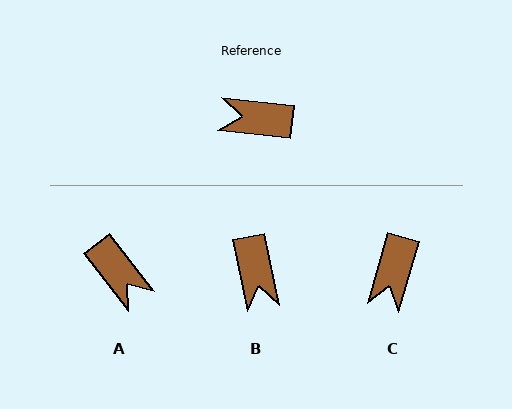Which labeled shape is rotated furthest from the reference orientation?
A, about 134 degrees away.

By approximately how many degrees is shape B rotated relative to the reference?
Approximately 108 degrees counter-clockwise.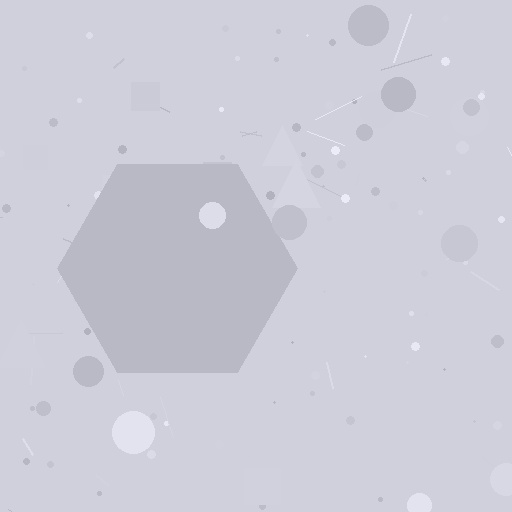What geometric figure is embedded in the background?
A hexagon is embedded in the background.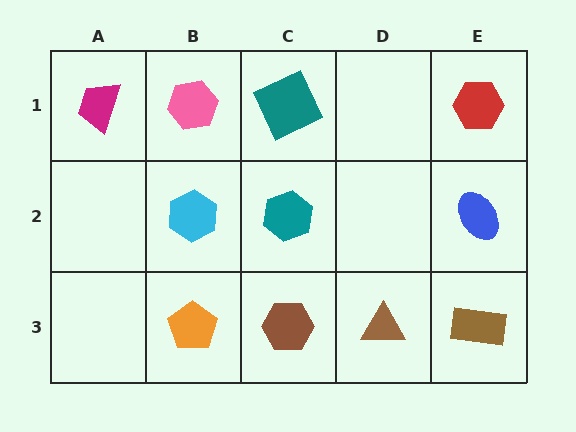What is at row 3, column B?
An orange pentagon.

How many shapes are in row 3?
4 shapes.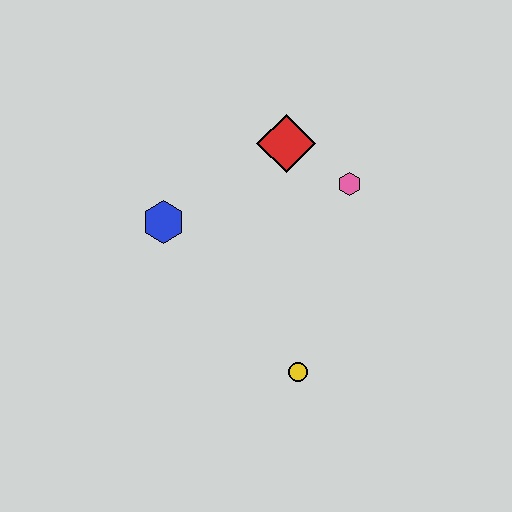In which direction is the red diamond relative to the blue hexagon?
The red diamond is to the right of the blue hexagon.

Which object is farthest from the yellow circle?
The red diamond is farthest from the yellow circle.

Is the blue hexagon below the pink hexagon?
Yes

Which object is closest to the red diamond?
The pink hexagon is closest to the red diamond.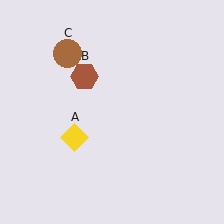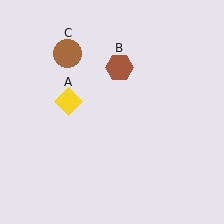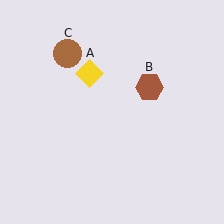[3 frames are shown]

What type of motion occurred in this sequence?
The yellow diamond (object A), brown hexagon (object B) rotated clockwise around the center of the scene.